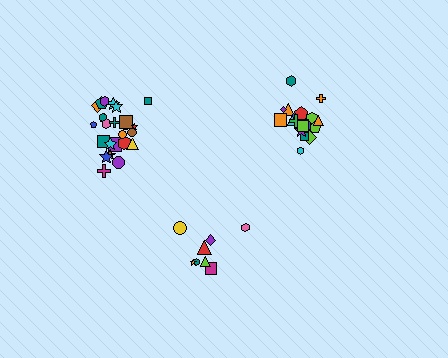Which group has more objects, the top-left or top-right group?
The top-left group.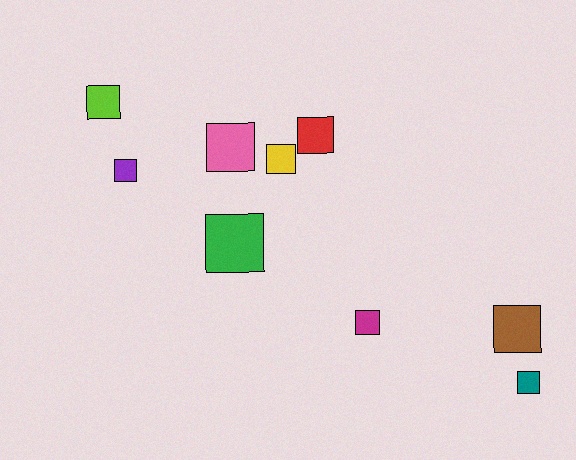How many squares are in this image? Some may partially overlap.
There are 9 squares.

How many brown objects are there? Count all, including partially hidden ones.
There is 1 brown object.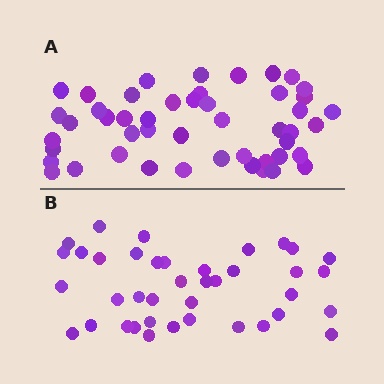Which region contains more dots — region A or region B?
Region A (the top region) has more dots.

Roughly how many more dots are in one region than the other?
Region A has roughly 8 or so more dots than region B.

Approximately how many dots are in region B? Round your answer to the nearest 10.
About 40 dots. (The exact count is 39, which rounds to 40.)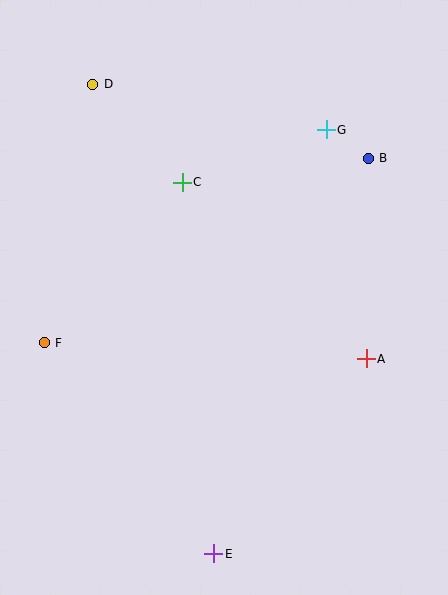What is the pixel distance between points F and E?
The distance between F and E is 271 pixels.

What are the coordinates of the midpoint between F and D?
The midpoint between F and D is at (69, 214).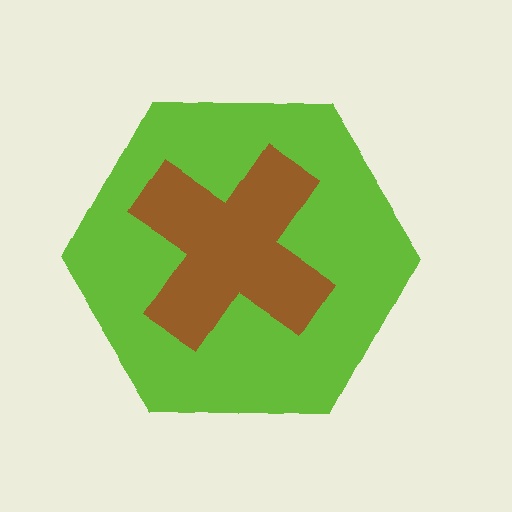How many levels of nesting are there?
2.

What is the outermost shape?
The lime hexagon.